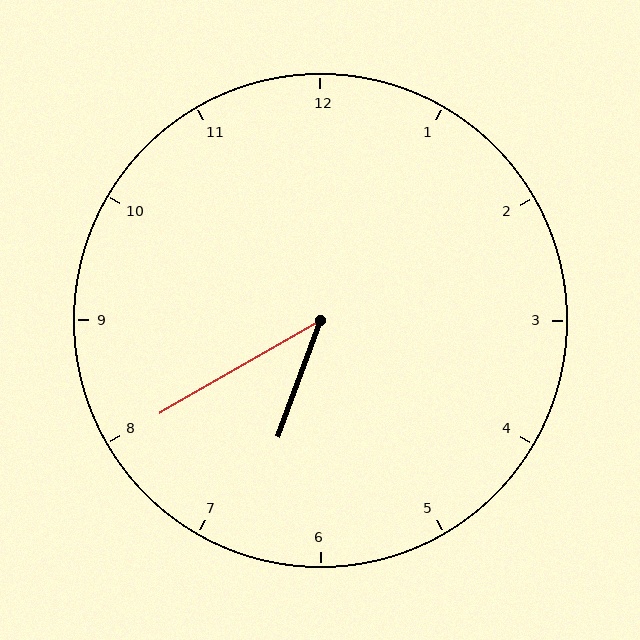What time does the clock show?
6:40.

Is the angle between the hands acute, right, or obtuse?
It is acute.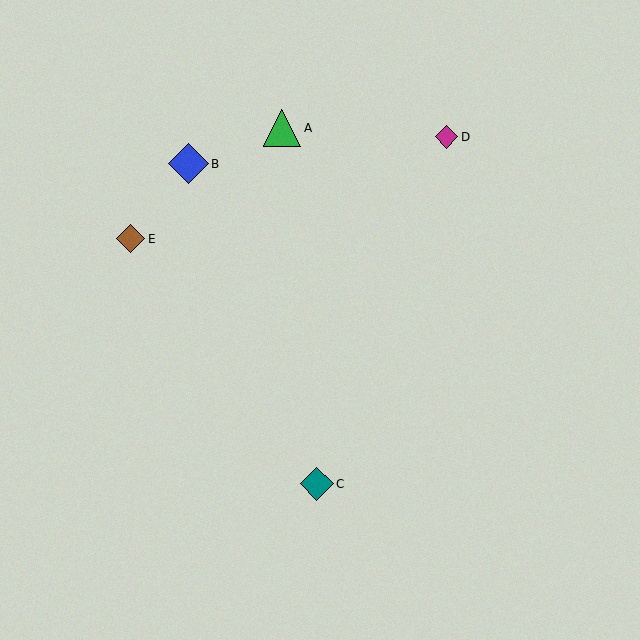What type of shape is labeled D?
Shape D is a magenta diamond.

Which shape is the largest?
The blue diamond (labeled B) is the largest.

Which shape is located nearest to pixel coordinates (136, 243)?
The brown diamond (labeled E) at (131, 239) is nearest to that location.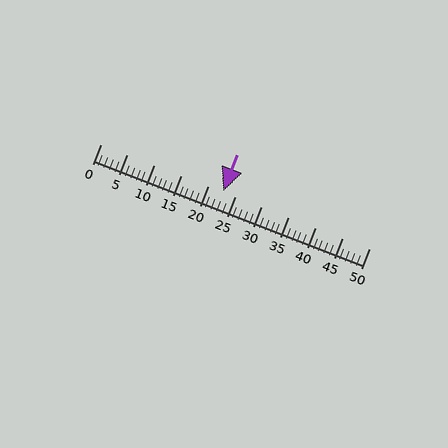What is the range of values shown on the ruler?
The ruler shows values from 0 to 50.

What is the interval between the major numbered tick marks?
The major tick marks are spaced 5 units apart.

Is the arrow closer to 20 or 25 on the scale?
The arrow is closer to 25.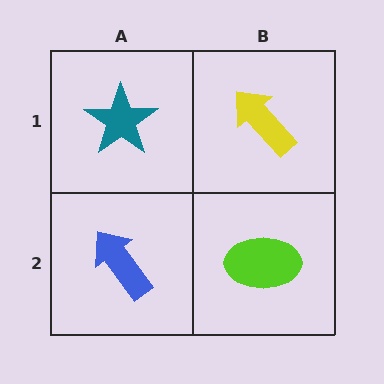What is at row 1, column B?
A yellow arrow.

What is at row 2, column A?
A blue arrow.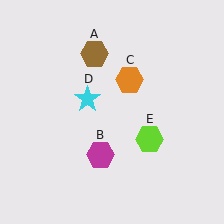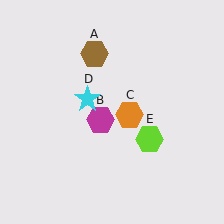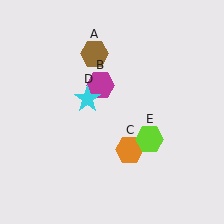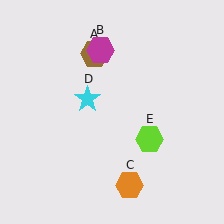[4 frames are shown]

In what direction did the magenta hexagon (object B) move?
The magenta hexagon (object B) moved up.